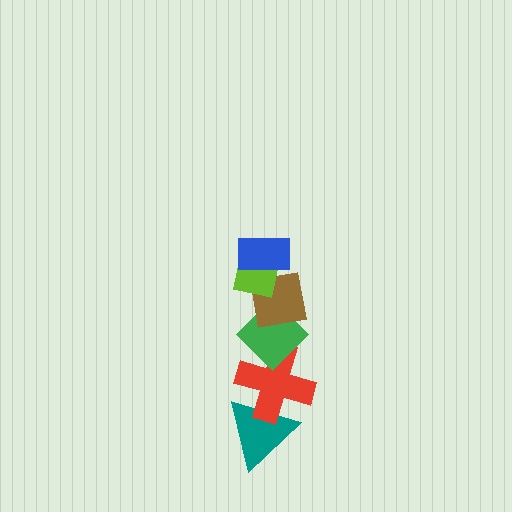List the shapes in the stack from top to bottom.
From top to bottom: the blue rectangle, the lime square, the brown square, the green diamond, the red cross, the teal triangle.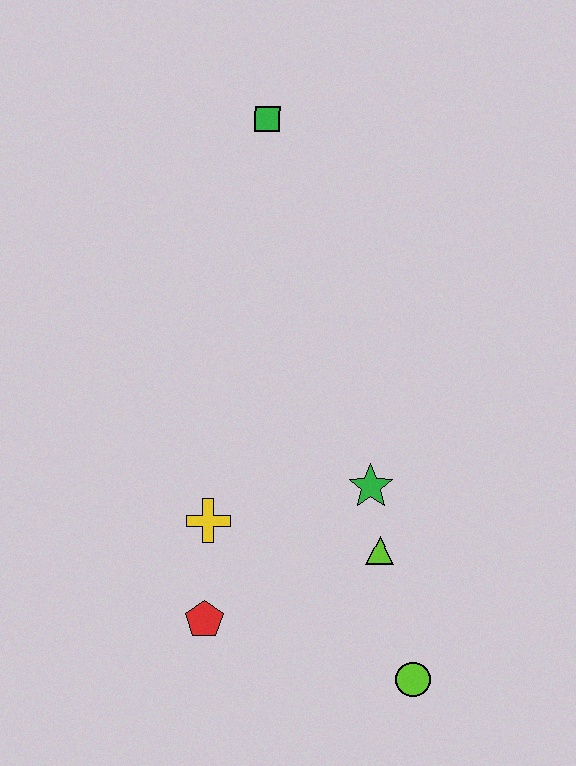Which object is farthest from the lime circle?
The green square is farthest from the lime circle.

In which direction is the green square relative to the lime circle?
The green square is above the lime circle.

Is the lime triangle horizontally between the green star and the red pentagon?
No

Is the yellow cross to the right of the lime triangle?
No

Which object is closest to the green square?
The green star is closest to the green square.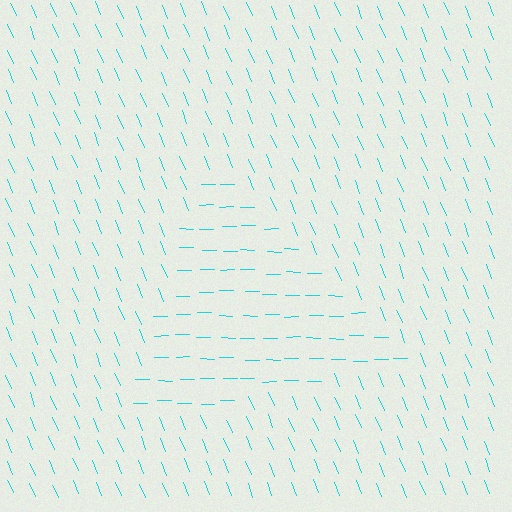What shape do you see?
I see a triangle.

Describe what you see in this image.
The image is filled with small cyan line segments. A triangle region in the image has lines oriented differently from the surrounding lines, creating a visible texture boundary.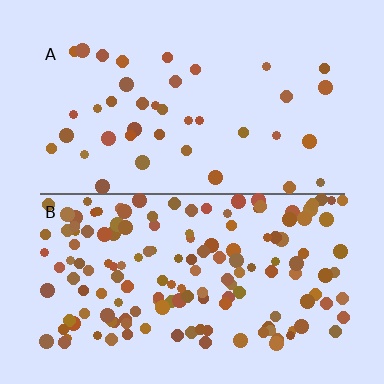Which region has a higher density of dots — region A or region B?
B (the bottom).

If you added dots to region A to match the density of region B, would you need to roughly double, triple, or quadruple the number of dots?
Approximately quadruple.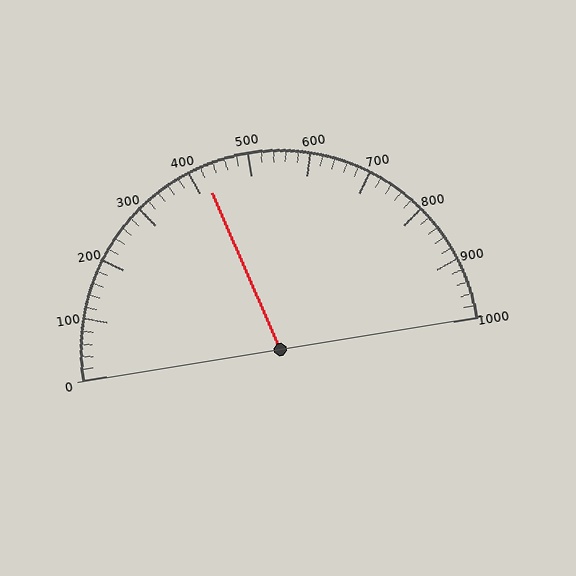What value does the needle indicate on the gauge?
The needle indicates approximately 420.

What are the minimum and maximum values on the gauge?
The gauge ranges from 0 to 1000.